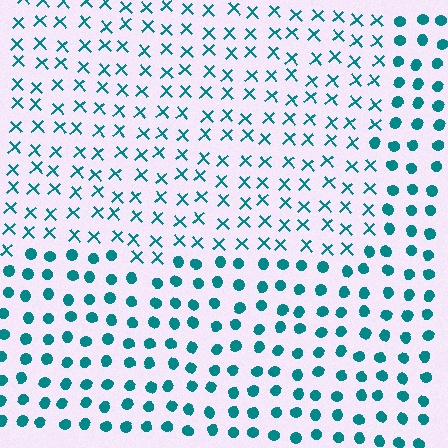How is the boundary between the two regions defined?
The boundary is defined by a change in element shape: X marks inside vs. circles outside. All elements share the same color and spacing.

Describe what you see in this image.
The image is filled with small teal elements arranged in a uniform grid. A rectangle-shaped region contains X marks, while the surrounding area contains circles. The boundary is defined purely by the change in element shape.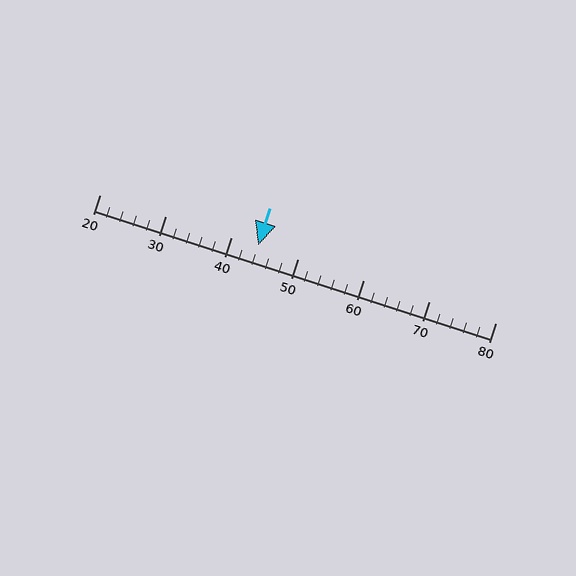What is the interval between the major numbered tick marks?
The major tick marks are spaced 10 units apart.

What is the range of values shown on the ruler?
The ruler shows values from 20 to 80.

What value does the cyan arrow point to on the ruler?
The cyan arrow points to approximately 44.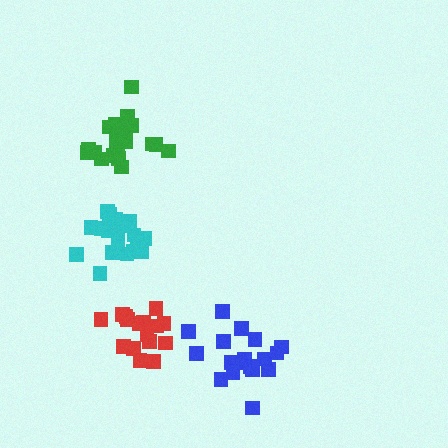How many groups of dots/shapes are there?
There are 4 groups.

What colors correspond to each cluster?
The clusters are colored: red, green, blue, cyan.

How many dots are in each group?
Group 1: 16 dots, Group 2: 21 dots, Group 3: 18 dots, Group 4: 18 dots (73 total).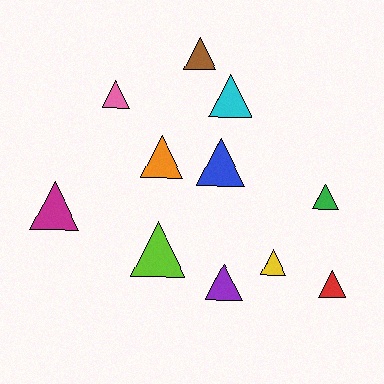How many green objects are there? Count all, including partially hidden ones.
There is 1 green object.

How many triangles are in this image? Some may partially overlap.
There are 11 triangles.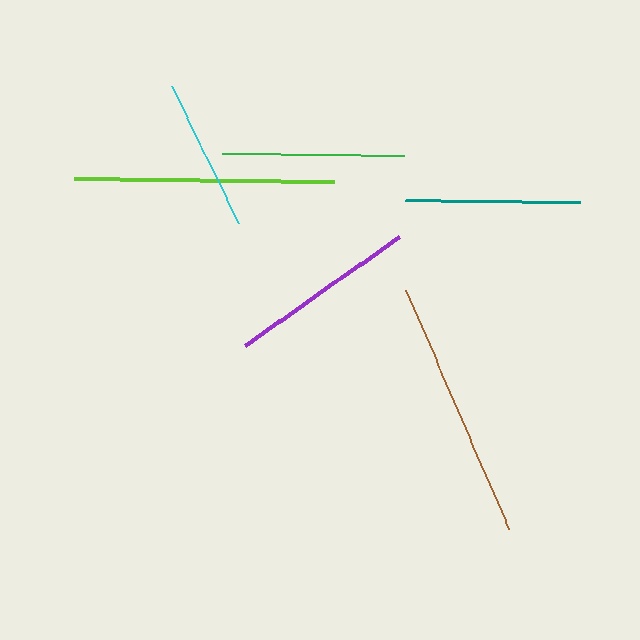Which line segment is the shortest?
The cyan line is the shortest at approximately 153 pixels.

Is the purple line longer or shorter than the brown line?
The brown line is longer than the purple line.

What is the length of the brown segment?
The brown segment is approximately 261 pixels long.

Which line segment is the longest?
The brown line is the longest at approximately 261 pixels.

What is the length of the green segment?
The green segment is approximately 182 pixels long.